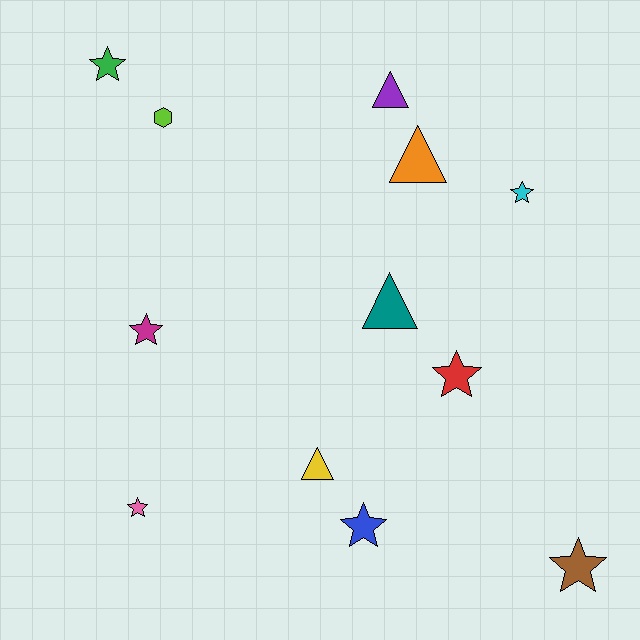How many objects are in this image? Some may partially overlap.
There are 12 objects.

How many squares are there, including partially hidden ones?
There are no squares.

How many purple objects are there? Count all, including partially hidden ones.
There is 1 purple object.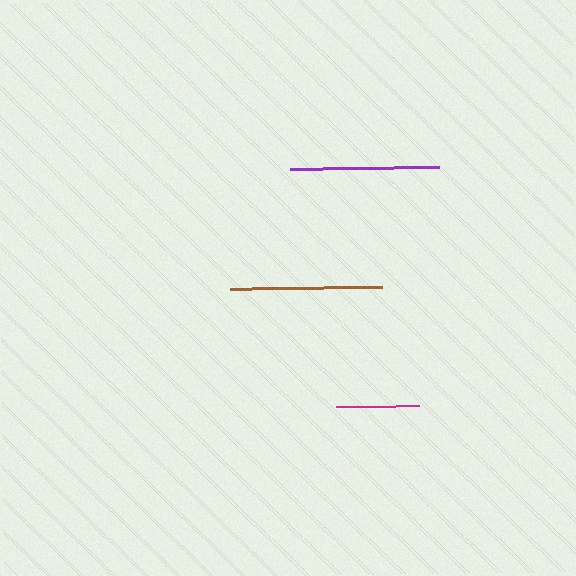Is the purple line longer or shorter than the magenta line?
The purple line is longer than the magenta line.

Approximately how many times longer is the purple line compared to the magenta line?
The purple line is approximately 1.8 times the length of the magenta line.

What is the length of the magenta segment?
The magenta segment is approximately 83 pixels long.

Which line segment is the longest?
The brown line is the longest at approximately 153 pixels.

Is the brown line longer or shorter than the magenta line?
The brown line is longer than the magenta line.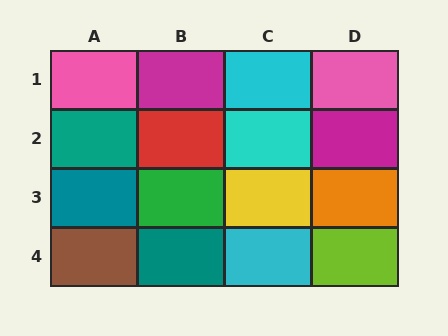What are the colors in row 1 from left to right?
Pink, magenta, cyan, pink.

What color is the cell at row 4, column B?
Teal.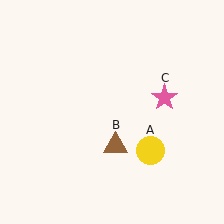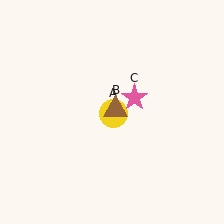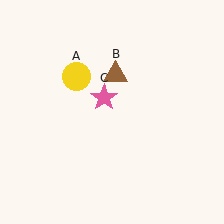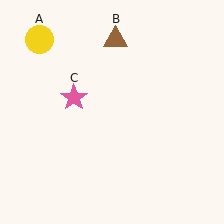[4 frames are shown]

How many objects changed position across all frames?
3 objects changed position: yellow circle (object A), brown triangle (object B), pink star (object C).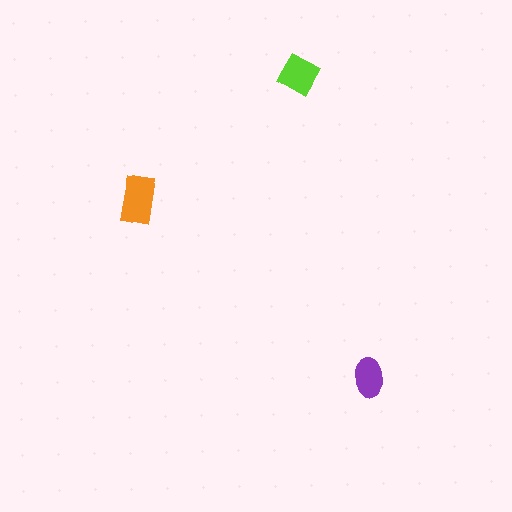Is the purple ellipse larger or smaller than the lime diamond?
Smaller.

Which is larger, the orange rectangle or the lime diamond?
The orange rectangle.